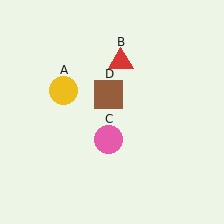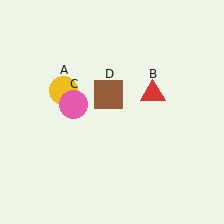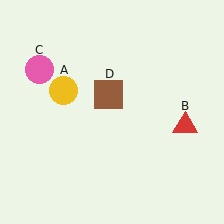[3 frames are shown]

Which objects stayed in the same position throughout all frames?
Yellow circle (object A) and brown square (object D) remained stationary.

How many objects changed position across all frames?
2 objects changed position: red triangle (object B), pink circle (object C).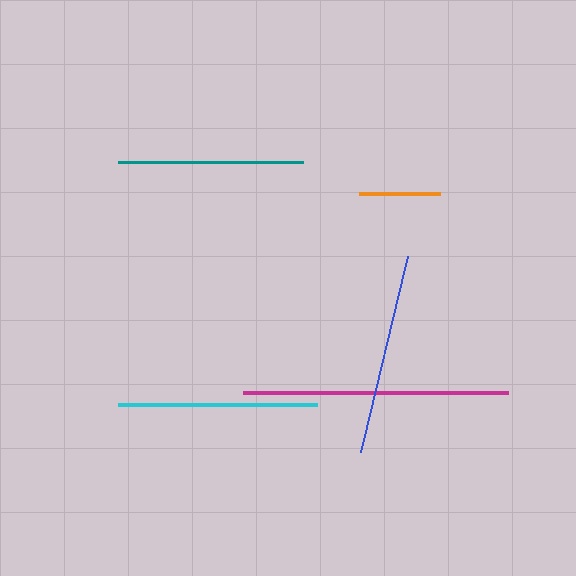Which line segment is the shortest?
The orange line is the shortest at approximately 81 pixels.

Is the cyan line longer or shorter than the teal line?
The cyan line is longer than the teal line.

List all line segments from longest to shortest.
From longest to shortest: magenta, blue, cyan, teal, orange.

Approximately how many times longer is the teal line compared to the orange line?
The teal line is approximately 2.3 times the length of the orange line.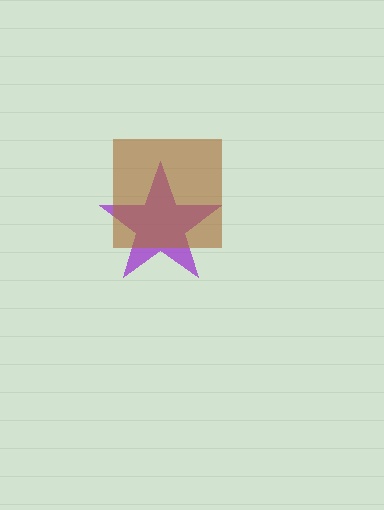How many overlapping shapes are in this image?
There are 2 overlapping shapes in the image.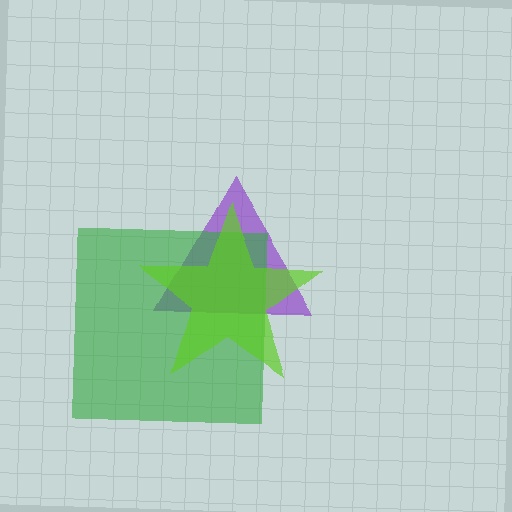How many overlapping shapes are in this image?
There are 3 overlapping shapes in the image.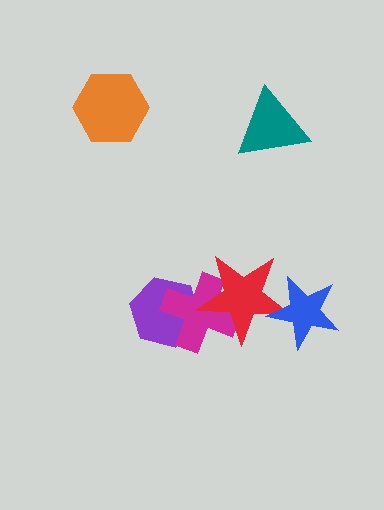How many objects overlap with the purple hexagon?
1 object overlaps with the purple hexagon.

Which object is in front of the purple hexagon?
The magenta cross is in front of the purple hexagon.